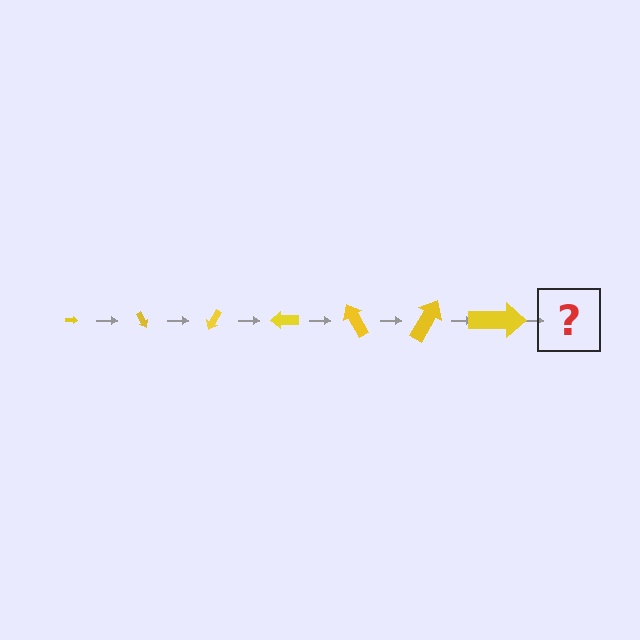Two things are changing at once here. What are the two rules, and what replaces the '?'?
The two rules are that the arrow grows larger each step and it rotates 60 degrees each step. The '?' should be an arrow, larger than the previous one and rotated 420 degrees from the start.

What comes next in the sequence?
The next element should be an arrow, larger than the previous one and rotated 420 degrees from the start.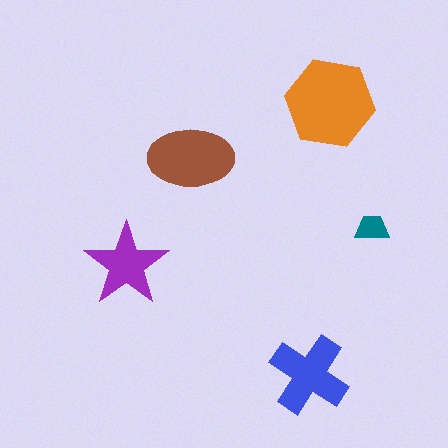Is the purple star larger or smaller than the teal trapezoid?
Larger.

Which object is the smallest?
The teal trapezoid.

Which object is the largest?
The orange hexagon.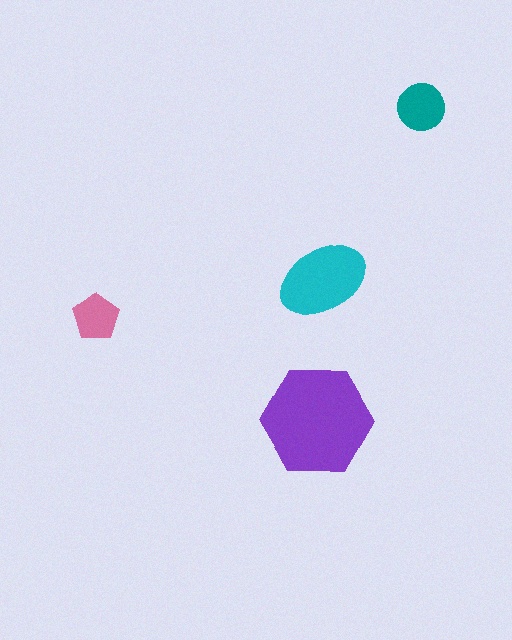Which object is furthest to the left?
The pink pentagon is leftmost.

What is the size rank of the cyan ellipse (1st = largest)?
2nd.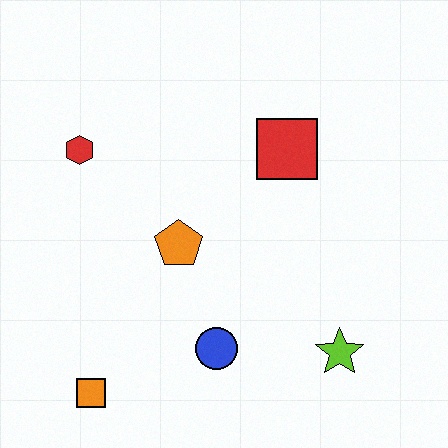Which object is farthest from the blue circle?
The red hexagon is farthest from the blue circle.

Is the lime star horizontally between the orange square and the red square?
No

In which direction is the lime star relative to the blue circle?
The lime star is to the right of the blue circle.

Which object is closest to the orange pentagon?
The blue circle is closest to the orange pentagon.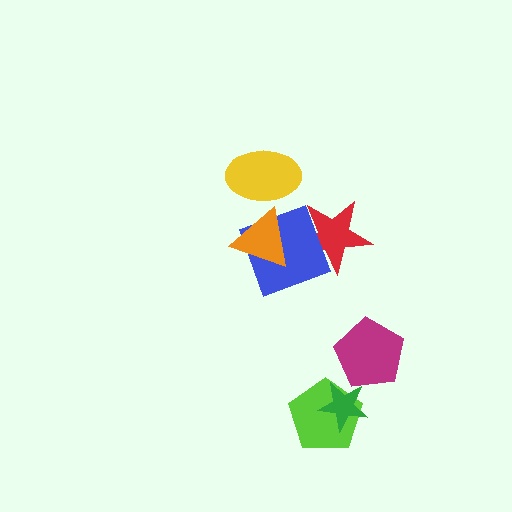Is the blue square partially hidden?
Yes, it is partially covered by another shape.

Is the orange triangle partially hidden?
No, no other shape covers it.